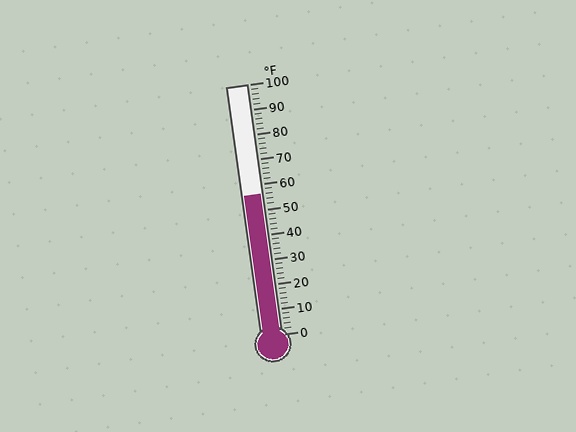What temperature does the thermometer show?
The thermometer shows approximately 56°F.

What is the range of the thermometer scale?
The thermometer scale ranges from 0°F to 100°F.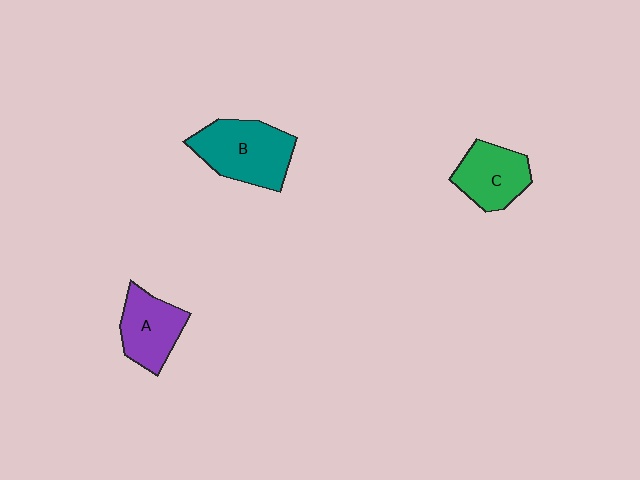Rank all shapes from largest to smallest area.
From largest to smallest: B (teal), C (green), A (purple).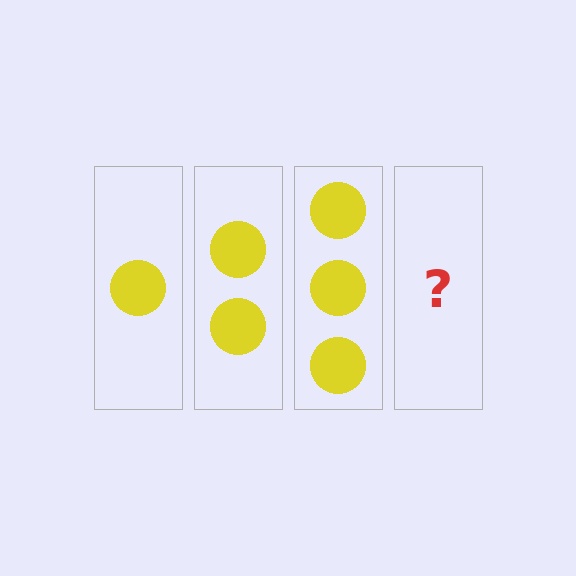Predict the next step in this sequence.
The next step is 4 circles.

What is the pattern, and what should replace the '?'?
The pattern is that each step adds one more circle. The '?' should be 4 circles.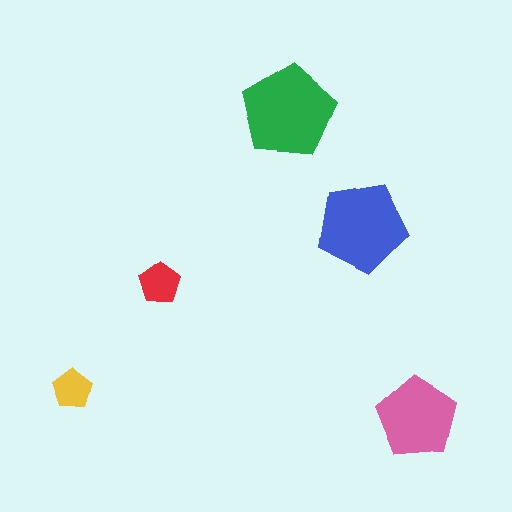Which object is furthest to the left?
The yellow pentagon is leftmost.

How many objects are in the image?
There are 5 objects in the image.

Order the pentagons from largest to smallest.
the green one, the blue one, the pink one, the red one, the yellow one.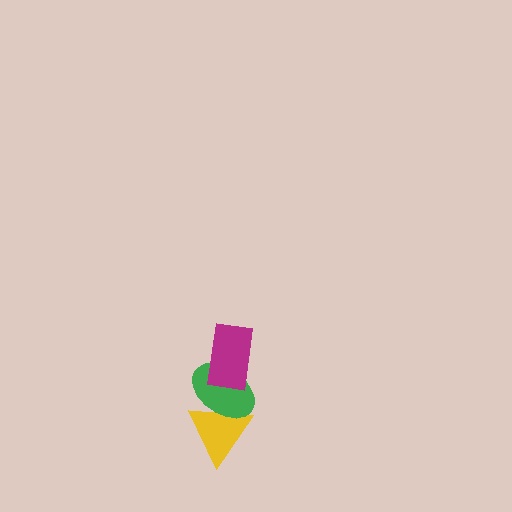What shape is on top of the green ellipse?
The magenta rectangle is on top of the green ellipse.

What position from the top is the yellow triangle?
The yellow triangle is 3rd from the top.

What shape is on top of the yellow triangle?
The green ellipse is on top of the yellow triangle.